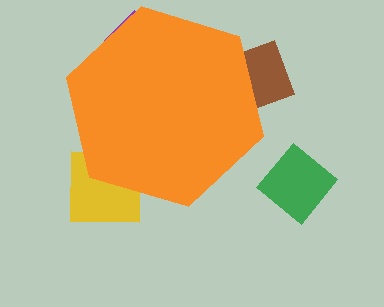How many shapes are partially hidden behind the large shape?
3 shapes are partially hidden.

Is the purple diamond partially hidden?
Yes, the purple diamond is partially hidden behind the orange hexagon.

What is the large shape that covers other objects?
An orange hexagon.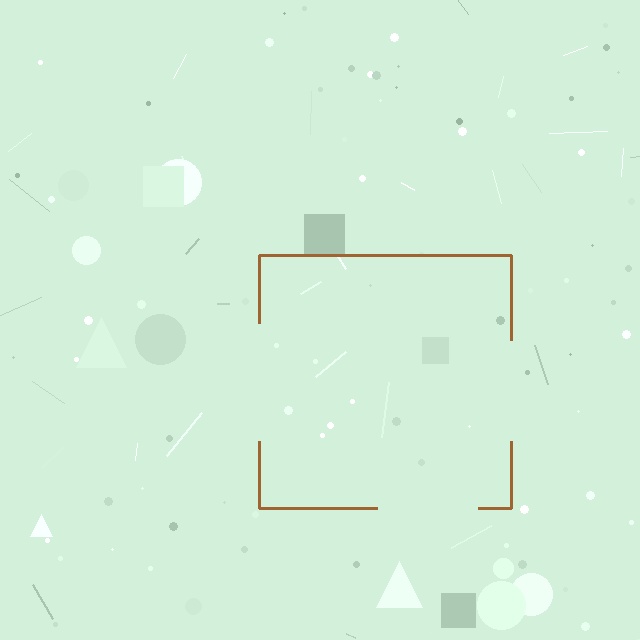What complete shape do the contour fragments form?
The contour fragments form a square.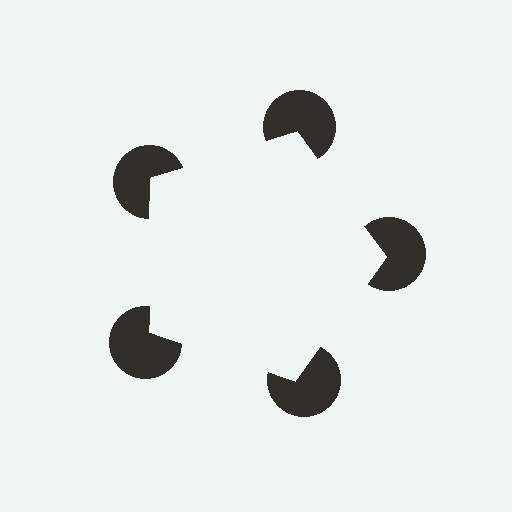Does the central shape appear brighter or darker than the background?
It typically appears slightly brighter than the background, even though no actual brightness change is drawn.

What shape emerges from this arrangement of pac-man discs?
An illusory pentagon — its edges are inferred from the aligned wedge cuts in the pac-man discs, not physically drawn.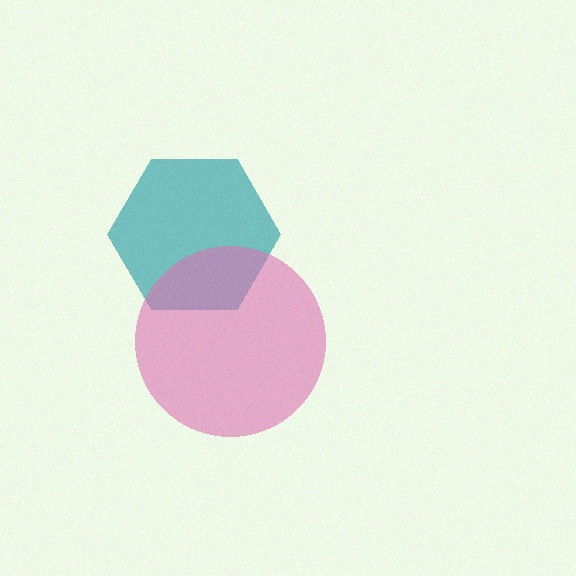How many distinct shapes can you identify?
There are 2 distinct shapes: a teal hexagon, a pink circle.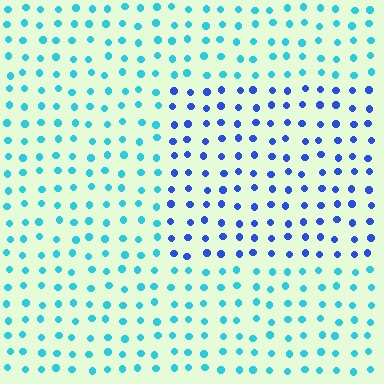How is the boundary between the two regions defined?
The boundary is defined purely by a slight shift in hue (about 43 degrees). Spacing, size, and orientation are identical on both sides.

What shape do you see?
I see a rectangle.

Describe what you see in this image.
The image is filled with small cyan elements in a uniform arrangement. A rectangle-shaped region is visible where the elements are tinted to a slightly different hue, forming a subtle color boundary.